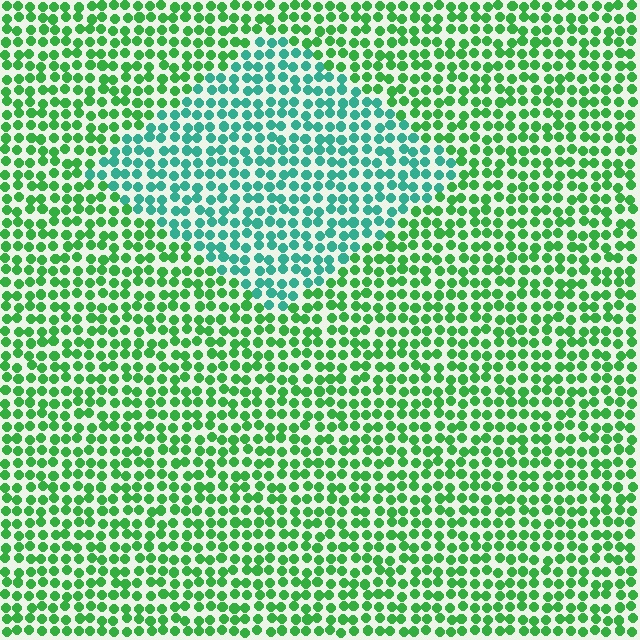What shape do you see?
I see a diamond.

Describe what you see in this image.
The image is filled with small green elements in a uniform arrangement. A diamond-shaped region is visible where the elements are tinted to a slightly different hue, forming a subtle color boundary.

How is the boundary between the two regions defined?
The boundary is defined purely by a slight shift in hue (about 40 degrees). Spacing, size, and orientation are identical on both sides.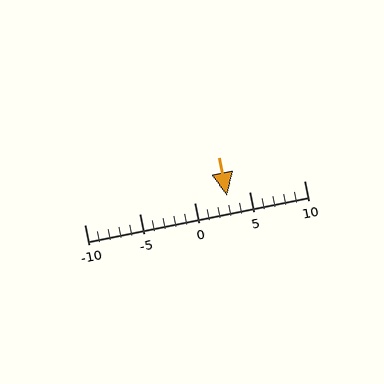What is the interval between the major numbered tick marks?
The major tick marks are spaced 5 units apart.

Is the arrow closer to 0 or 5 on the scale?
The arrow is closer to 5.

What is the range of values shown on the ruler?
The ruler shows values from -10 to 10.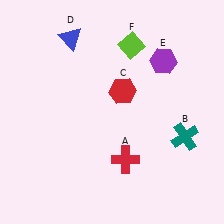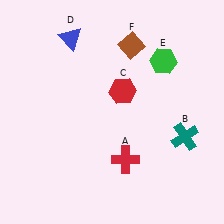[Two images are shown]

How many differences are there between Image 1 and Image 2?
There are 2 differences between the two images.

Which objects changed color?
E changed from purple to green. F changed from lime to brown.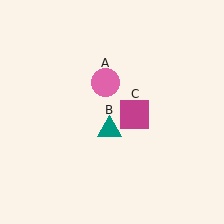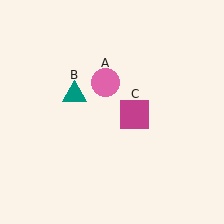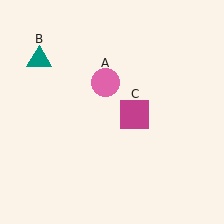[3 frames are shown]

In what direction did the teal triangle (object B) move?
The teal triangle (object B) moved up and to the left.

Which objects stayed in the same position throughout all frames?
Pink circle (object A) and magenta square (object C) remained stationary.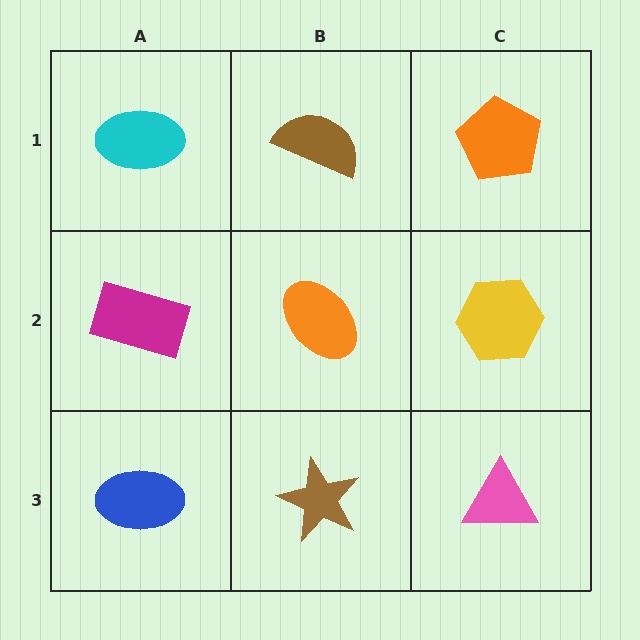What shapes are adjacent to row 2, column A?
A cyan ellipse (row 1, column A), a blue ellipse (row 3, column A), an orange ellipse (row 2, column B).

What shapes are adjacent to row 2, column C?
An orange pentagon (row 1, column C), a pink triangle (row 3, column C), an orange ellipse (row 2, column B).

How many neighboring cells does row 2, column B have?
4.